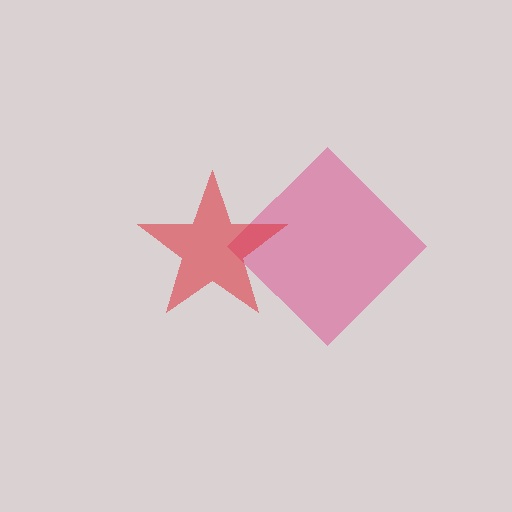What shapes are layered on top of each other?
The layered shapes are: a pink diamond, a red star.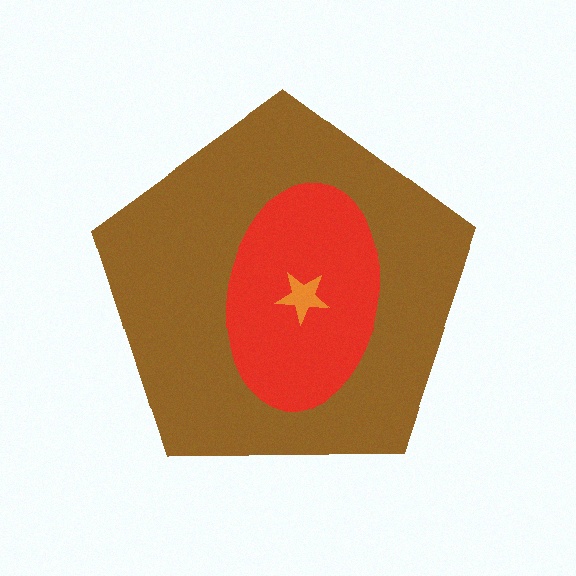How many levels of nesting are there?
3.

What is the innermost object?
The orange star.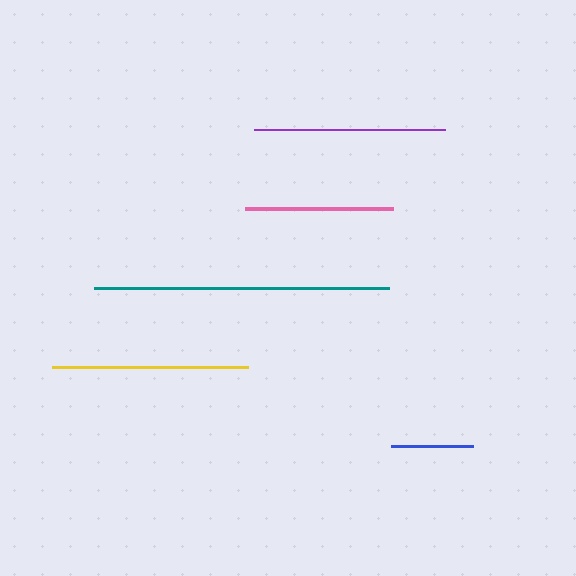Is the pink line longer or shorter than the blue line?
The pink line is longer than the blue line.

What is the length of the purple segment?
The purple segment is approximately 191 pixels long.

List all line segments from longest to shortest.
From longest to shortest: teal, yellow, purple, pink, blue.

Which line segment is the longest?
The teal line is the longest at approximately 295 pixels.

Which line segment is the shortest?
The blue line is the shortest at approximately 82 pixels.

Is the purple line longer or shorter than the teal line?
The teal line is longer than the purple line.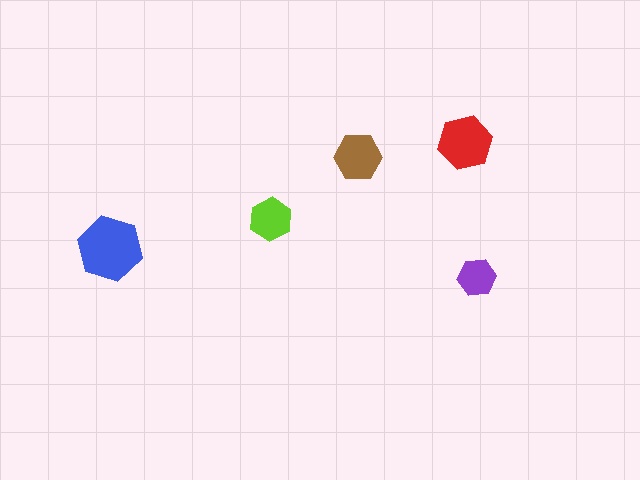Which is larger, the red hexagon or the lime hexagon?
The red one.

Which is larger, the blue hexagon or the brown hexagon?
The blue one.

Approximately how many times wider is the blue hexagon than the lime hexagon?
About 1.5 times wider.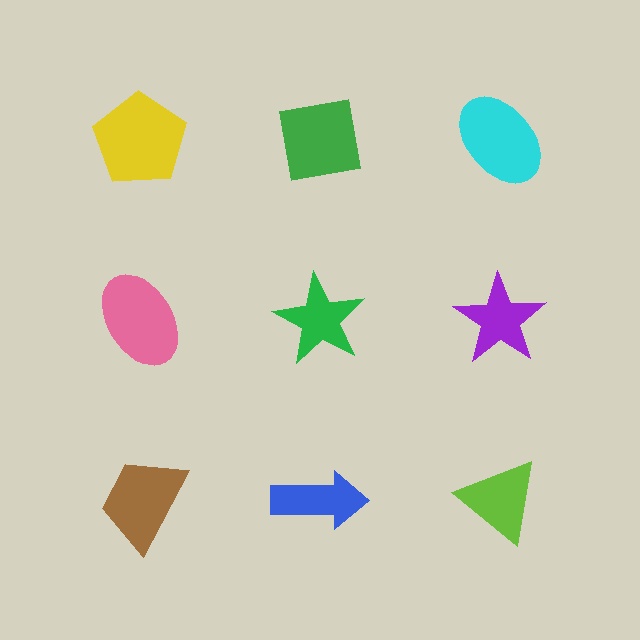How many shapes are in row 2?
3 shapes.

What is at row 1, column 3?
A cyan ellipse.